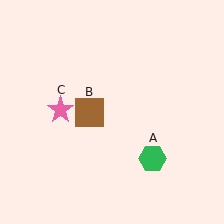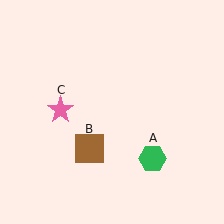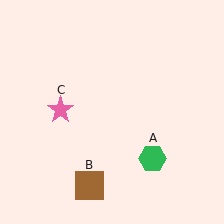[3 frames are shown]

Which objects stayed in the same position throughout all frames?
Green hexagon (object A) and pink star (object C) remained stationary.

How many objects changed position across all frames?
1 object changed position: brown square (object B).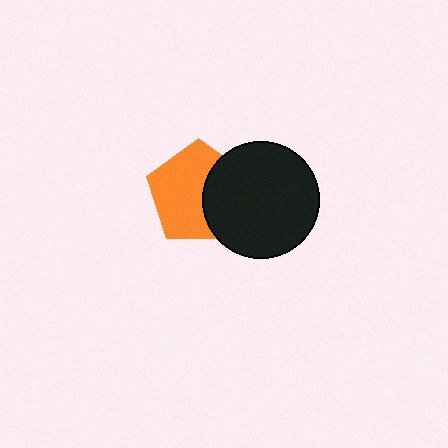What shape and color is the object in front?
The object in front is a black circle.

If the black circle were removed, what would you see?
You would see the complete orange pentagon.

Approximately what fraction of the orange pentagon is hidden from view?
Roughly 37% of the orange pentagon is hidden behind the black circle.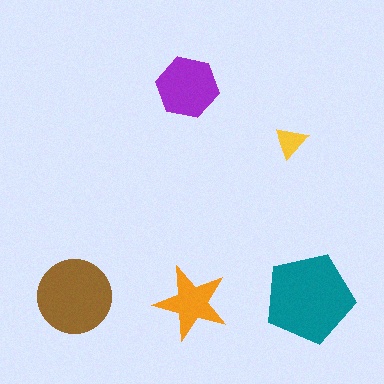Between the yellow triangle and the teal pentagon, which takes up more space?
The teal pentagon.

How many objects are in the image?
There are 5 objects in the image.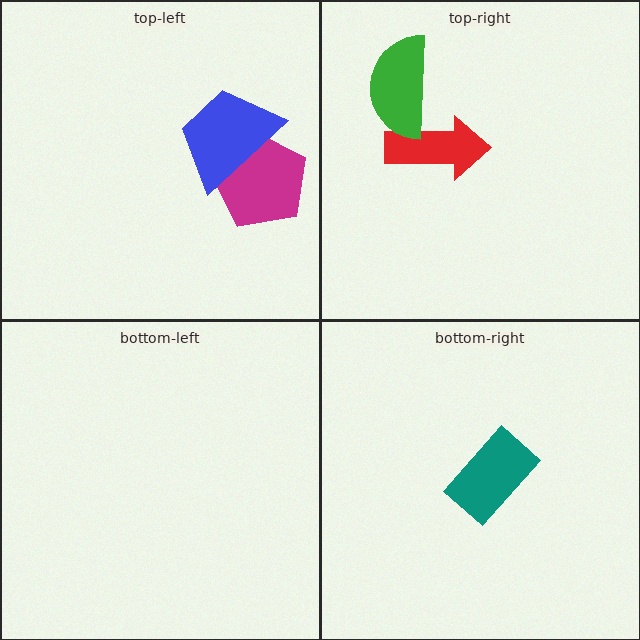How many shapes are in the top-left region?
2.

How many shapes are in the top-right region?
2.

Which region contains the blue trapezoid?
The top-left region.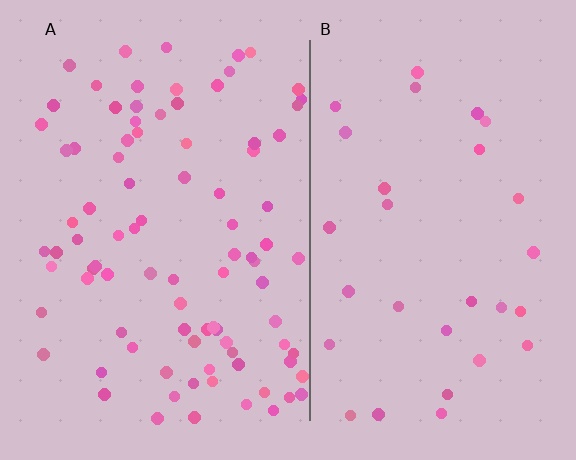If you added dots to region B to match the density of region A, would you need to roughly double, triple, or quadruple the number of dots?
Approximately triple.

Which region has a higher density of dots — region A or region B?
A (the left).